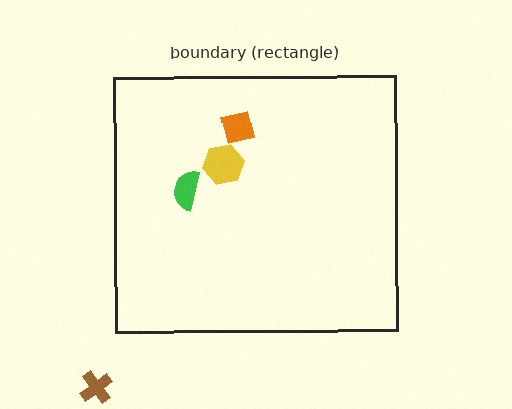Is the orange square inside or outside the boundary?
Inside.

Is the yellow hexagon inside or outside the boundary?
Inside.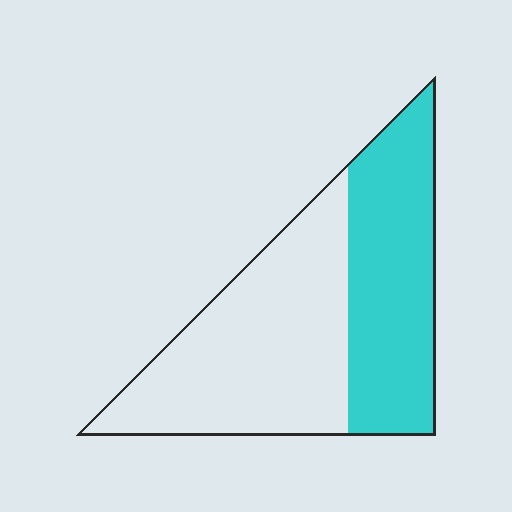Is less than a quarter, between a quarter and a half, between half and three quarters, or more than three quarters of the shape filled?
Between a quarter and a half.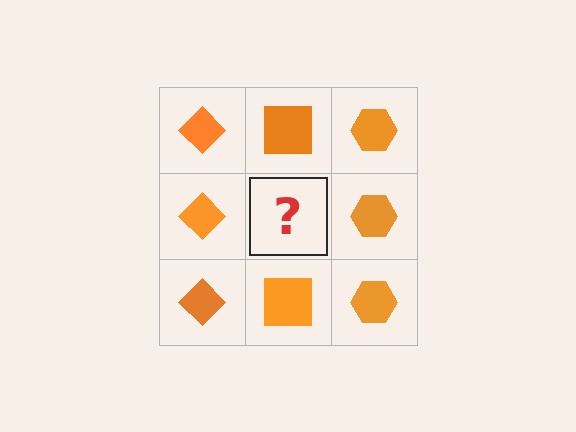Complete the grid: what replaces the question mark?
The question mark should be replaced with an orange square.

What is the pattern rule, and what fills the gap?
The rule is that each column has a consistent shape. The gap should be filled with an orange square.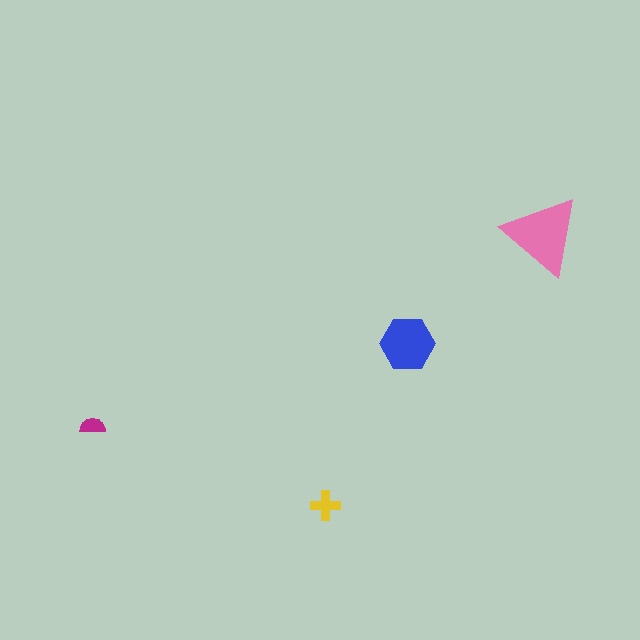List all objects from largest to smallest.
The pink triangle, the blue hexagon, the yellow cross, the magenta semicircle.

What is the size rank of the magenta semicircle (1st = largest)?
4th.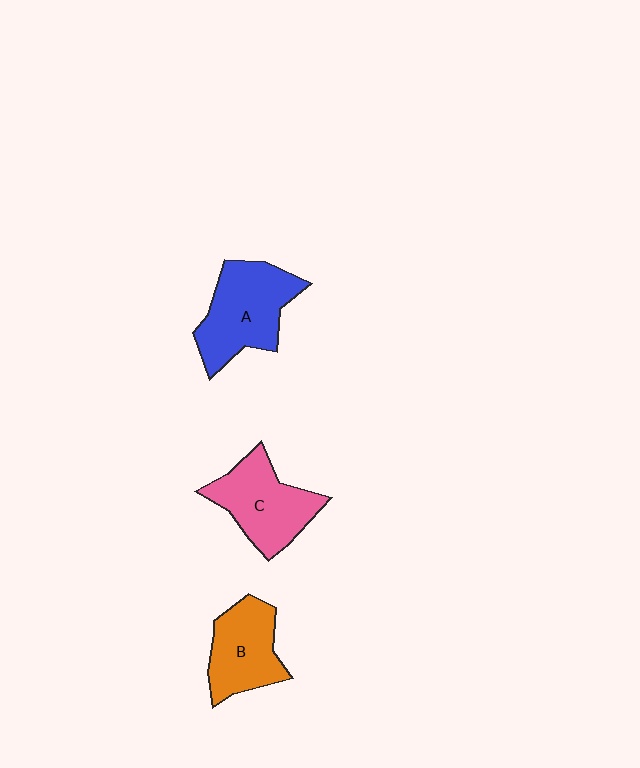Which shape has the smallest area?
Shape B (orange).